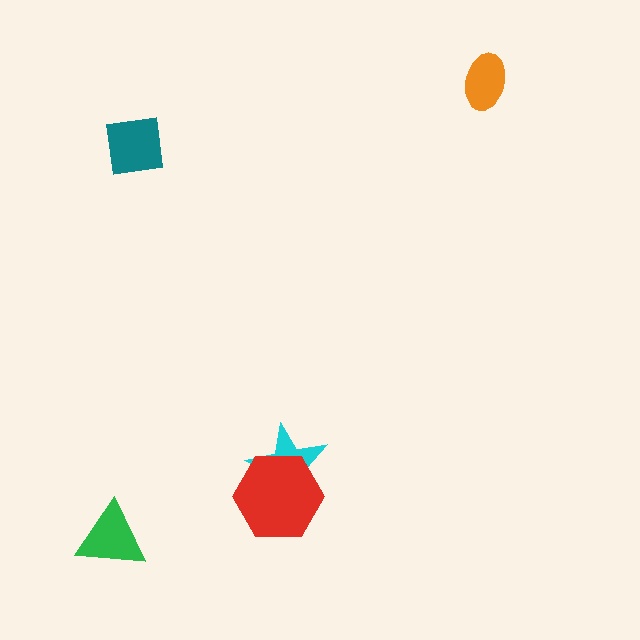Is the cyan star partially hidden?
Yes, it is partially covered by another shape.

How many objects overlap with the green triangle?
0 objects overlap with the green triangle.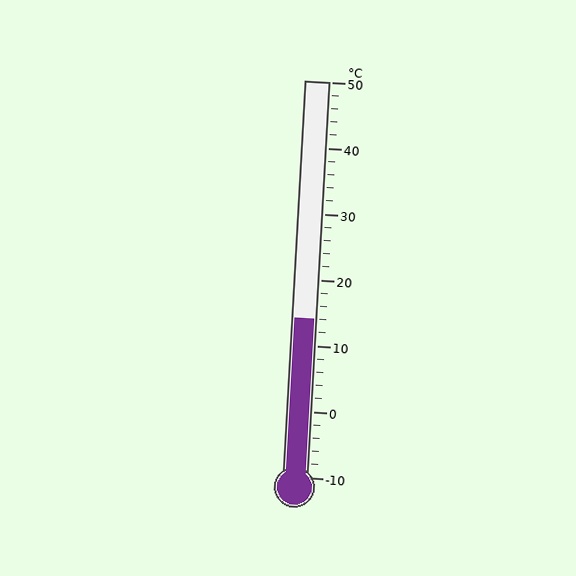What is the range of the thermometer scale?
The thermometer scale ranges from -10°C to 50°C.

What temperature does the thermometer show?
The thermometer shows approximately 14°C.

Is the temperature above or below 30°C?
The temperature is below 30°C.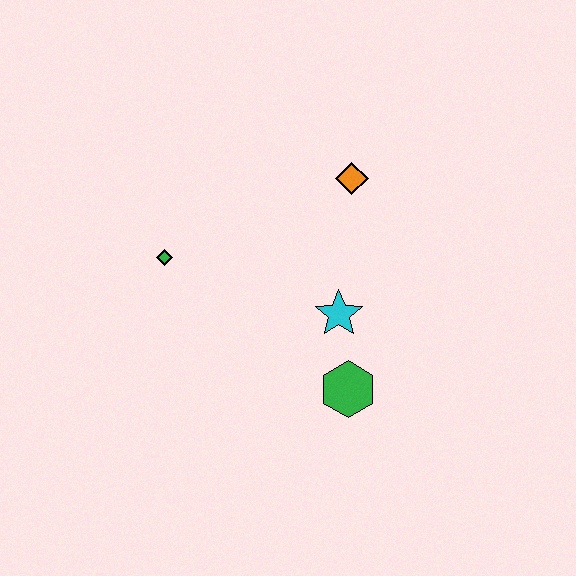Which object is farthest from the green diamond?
The green hexagon is farthest from the green diamond.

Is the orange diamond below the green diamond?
No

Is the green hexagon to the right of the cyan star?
Yes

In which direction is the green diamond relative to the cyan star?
The green diamond is to the left of the cyan star.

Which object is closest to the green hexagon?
The cyan star is closest to the green hexagon.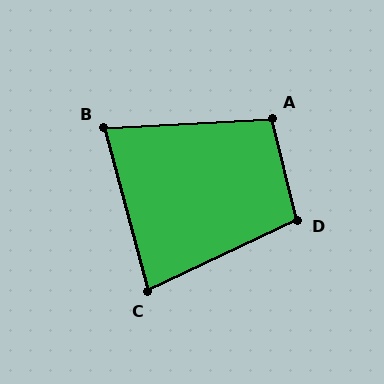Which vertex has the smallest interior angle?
B, at approximately 78 degrees.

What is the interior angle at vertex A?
Approximately 100 degrees (obtuse).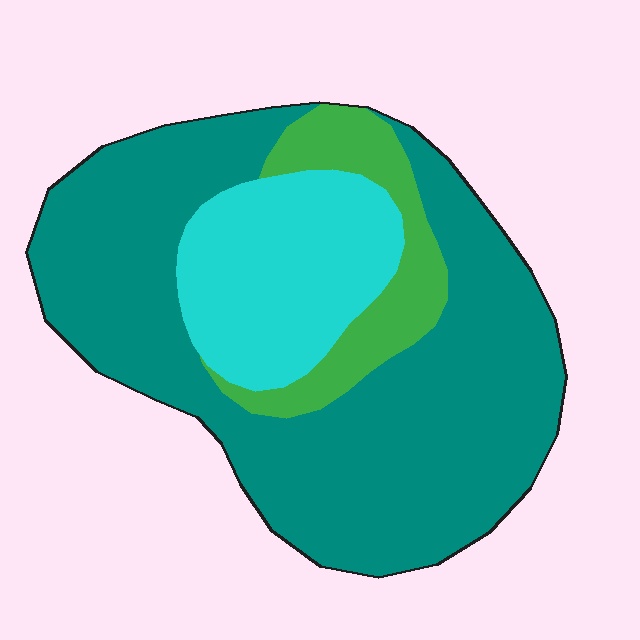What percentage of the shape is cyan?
Cyan covers about 20% of the shape.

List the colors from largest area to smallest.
From largest to smallest: teal, cyan, green.